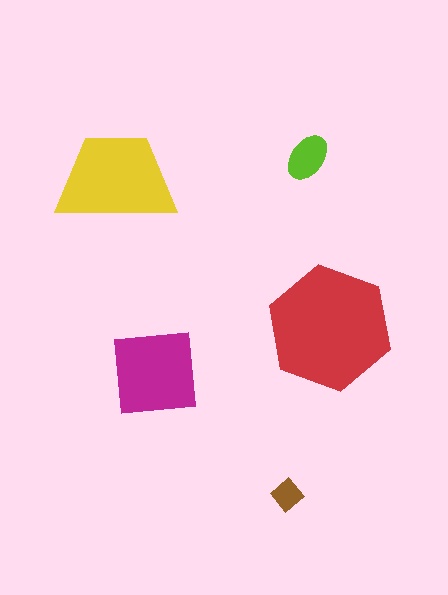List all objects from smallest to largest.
The brown diamond, the lime ellipse, the magenta square, the yellow trapezoid, the red hexagon.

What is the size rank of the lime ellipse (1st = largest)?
4th.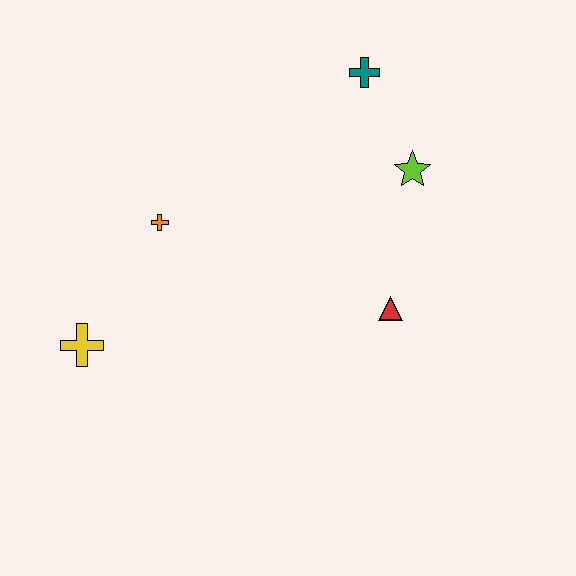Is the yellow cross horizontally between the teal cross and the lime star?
No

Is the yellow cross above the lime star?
No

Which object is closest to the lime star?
The teal cross is closest to the lime star.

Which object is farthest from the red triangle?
The yellow cross is farthest from the red triangle.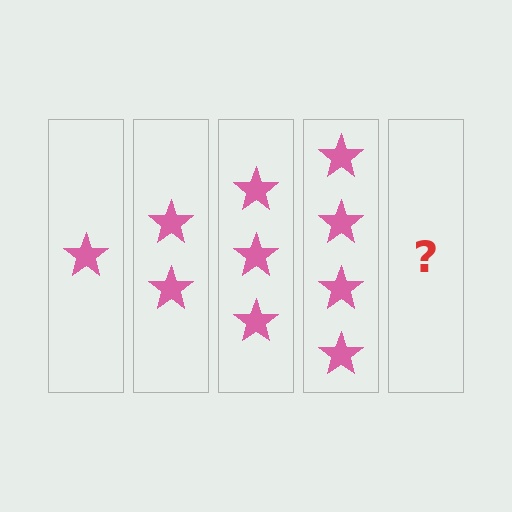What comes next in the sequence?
The next element should be 5 stars.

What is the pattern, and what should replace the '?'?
The pattern is that each step adds one more star. The '?' should be 5 stars.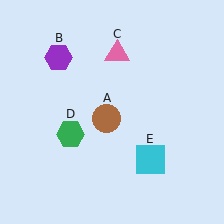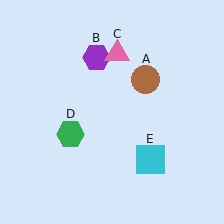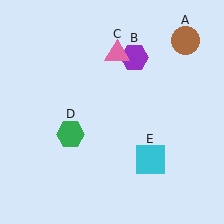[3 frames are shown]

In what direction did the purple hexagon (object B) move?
The purple hexagon (object B) moved right.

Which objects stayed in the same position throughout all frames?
Pink triangle (object C) and green hexagon (object D) and cyan square (object E) remained stationary.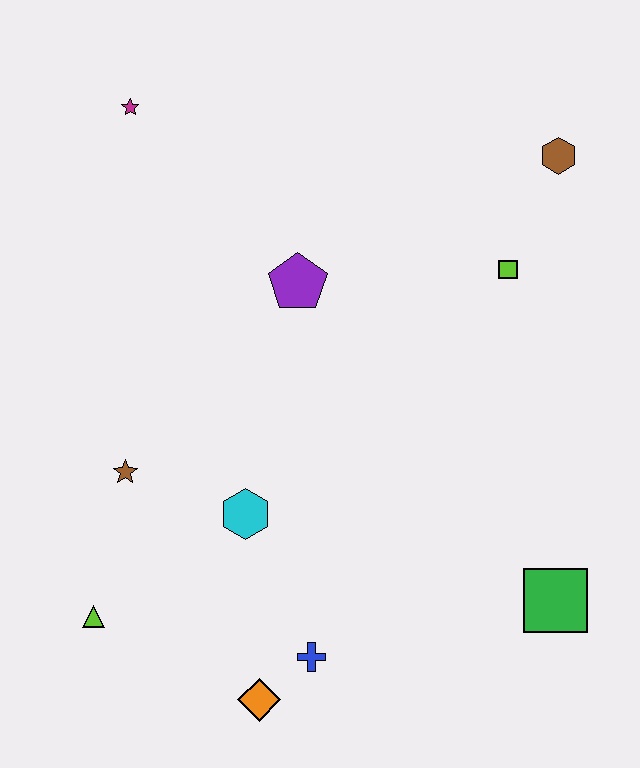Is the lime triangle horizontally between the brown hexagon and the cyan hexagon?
No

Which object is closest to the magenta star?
The purple pentagon is closest to the magenta star.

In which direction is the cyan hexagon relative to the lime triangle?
The cyan hexagon is to the right of the lime triangle.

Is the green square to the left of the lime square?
No